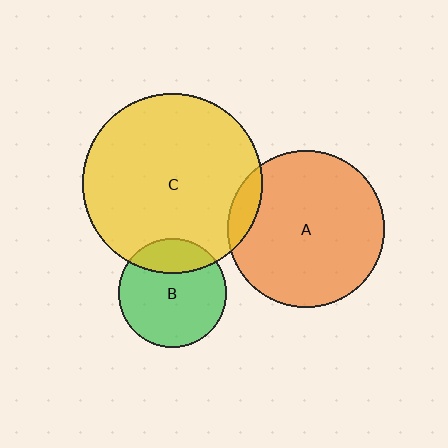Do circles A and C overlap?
Yes.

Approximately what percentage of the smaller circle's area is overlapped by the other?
Approximately 10%.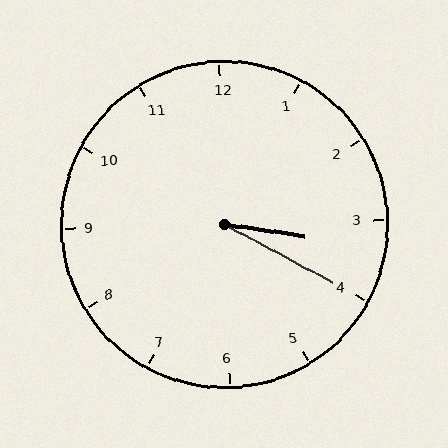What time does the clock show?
3:20.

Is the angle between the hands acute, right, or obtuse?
It is acute.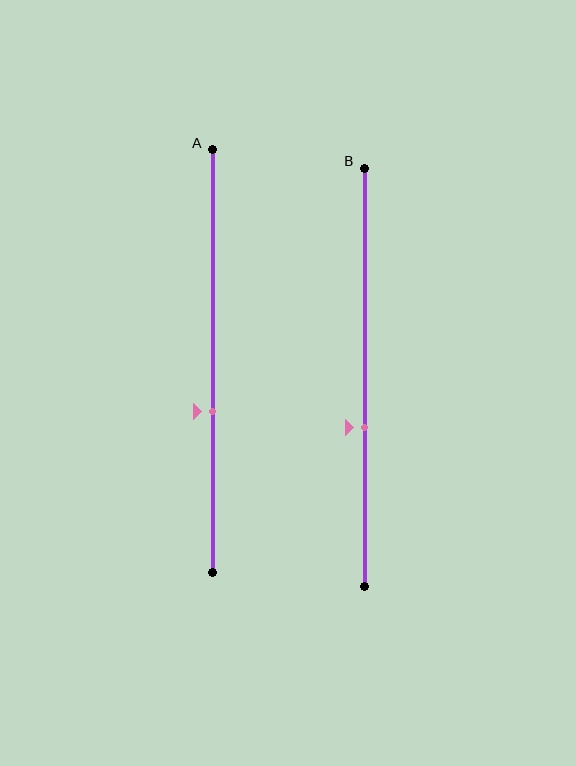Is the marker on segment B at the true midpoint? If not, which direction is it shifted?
No, the marker on segment B is shifted downward by about 12% of the segment length.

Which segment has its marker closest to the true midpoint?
Segment A has its marker closest to the true midpoint.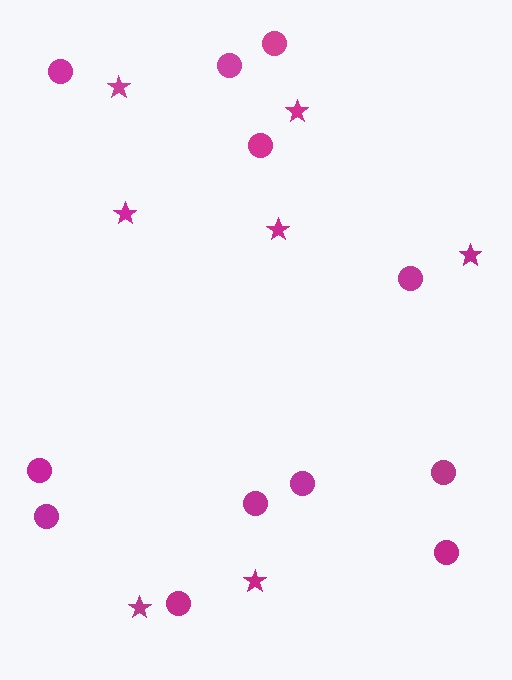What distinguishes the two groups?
There are 2 groups: one group of circles (12) and one group of stars (7).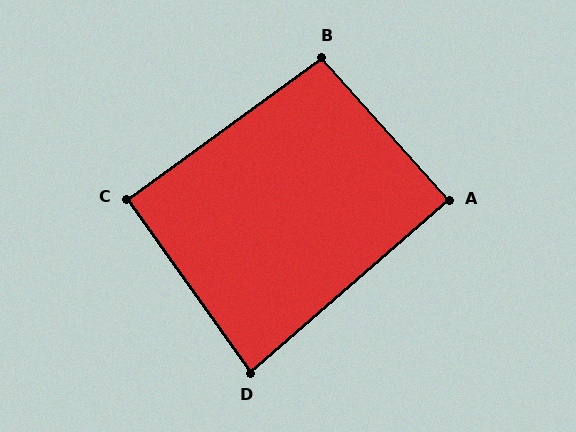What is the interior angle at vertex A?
Approximately 89 degrees (approximately right).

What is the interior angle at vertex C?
Approximately 91 degrees (approximately right).